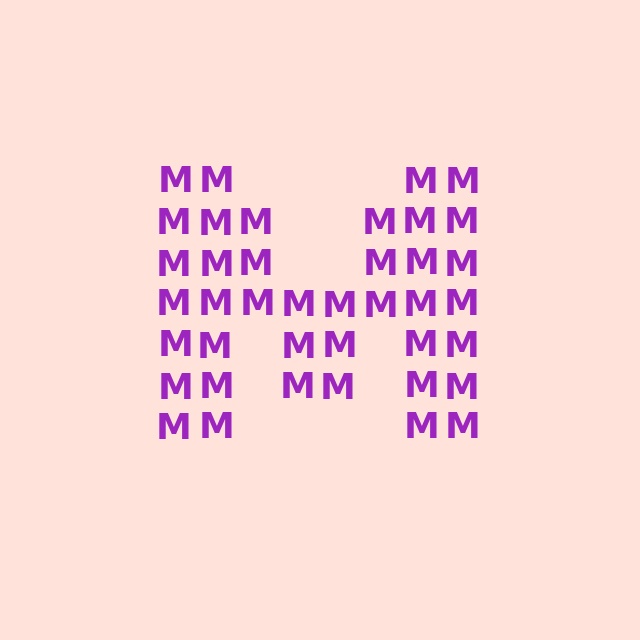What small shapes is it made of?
It is made of small letter M's.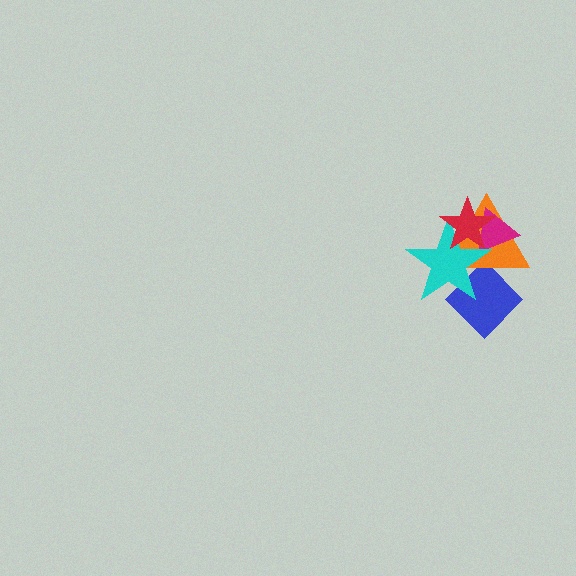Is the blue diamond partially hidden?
Yes, it is partially covered by another shape.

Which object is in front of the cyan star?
The red star is in front of the cyan star.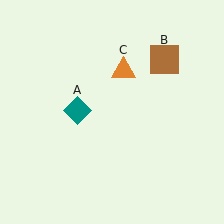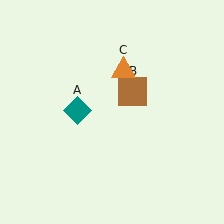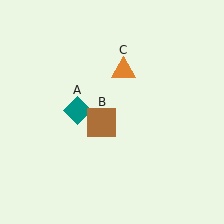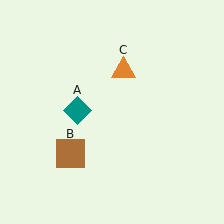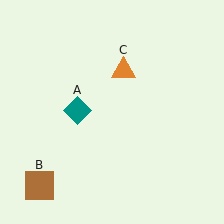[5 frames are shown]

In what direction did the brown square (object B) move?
The brown square (object B) moved down and to the left.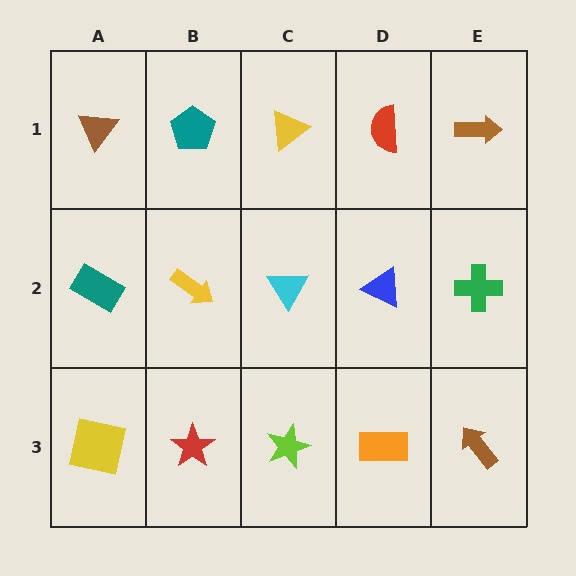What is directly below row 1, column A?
A teal rectangle.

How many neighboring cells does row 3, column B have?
3.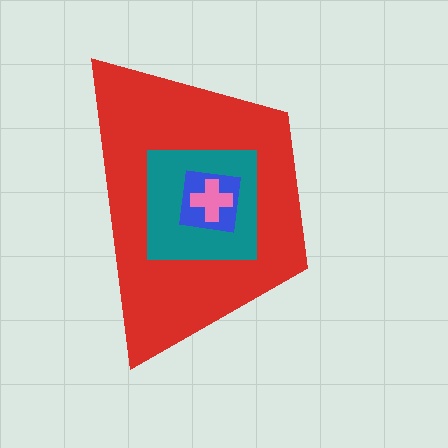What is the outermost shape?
The red trapezoid.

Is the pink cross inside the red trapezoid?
Yes.